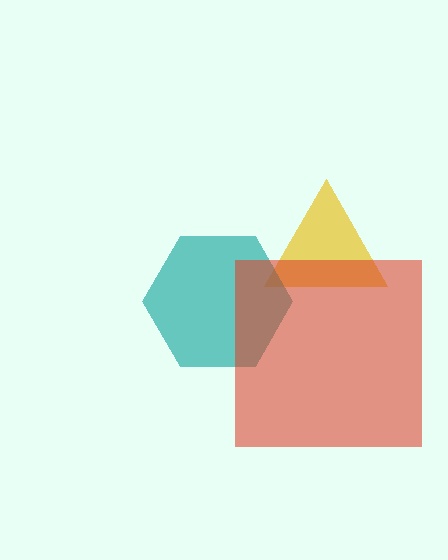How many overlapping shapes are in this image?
There are 3 overlapping shapes in the image.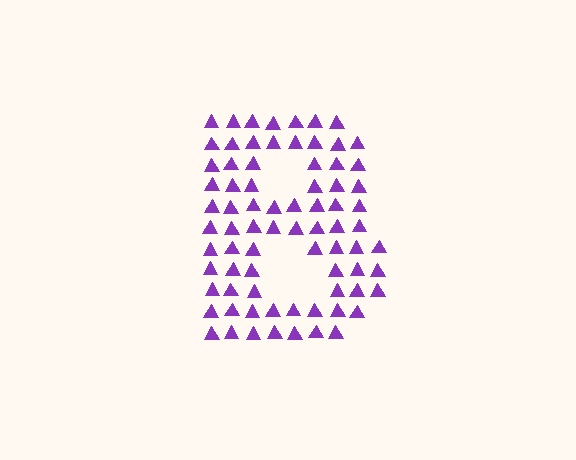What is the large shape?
The large shape is the letter B.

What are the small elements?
The small elements are triangles.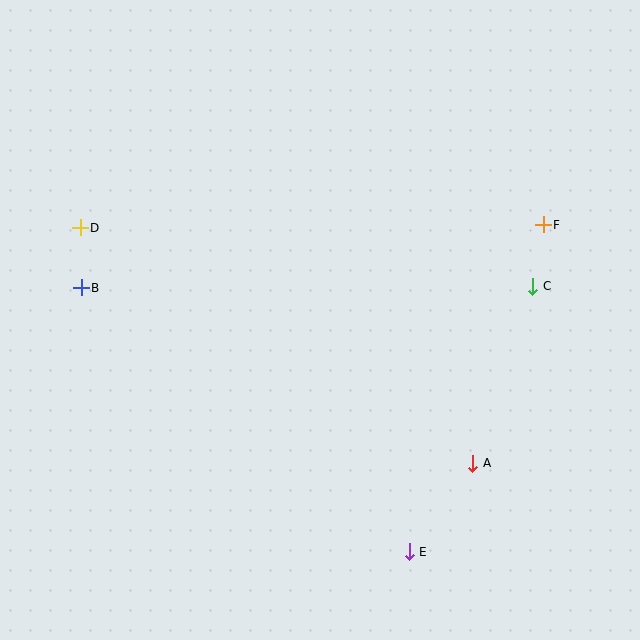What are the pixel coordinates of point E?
Point E is at (409, 552).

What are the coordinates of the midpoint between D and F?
The midpoint between D and F is at (312, 226).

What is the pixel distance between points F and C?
The distance between F and C is 62 pixels.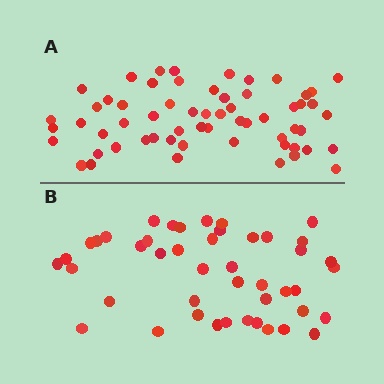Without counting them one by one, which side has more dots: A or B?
Region A (the top region) has more dots.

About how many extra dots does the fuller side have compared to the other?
Region A has approximately 15 more dots than region B.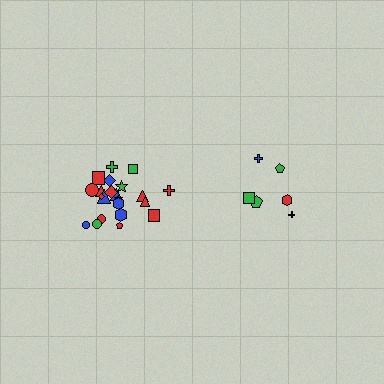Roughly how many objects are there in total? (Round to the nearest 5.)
Roughly 30 objects in total.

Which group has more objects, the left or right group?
The left group.